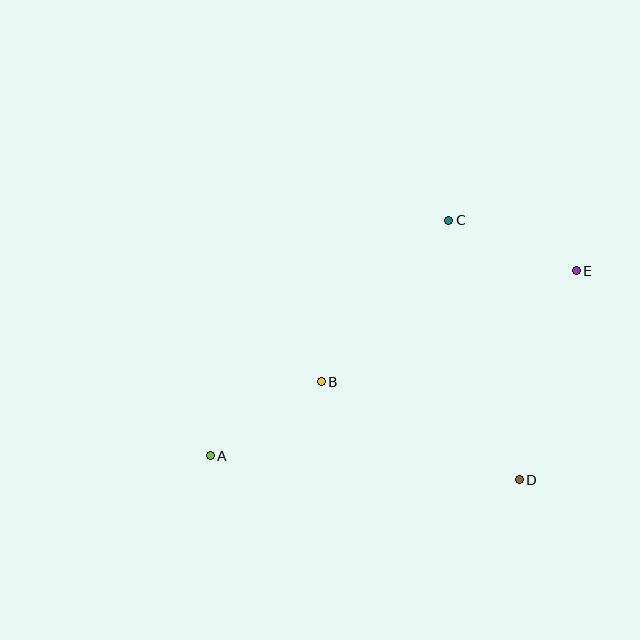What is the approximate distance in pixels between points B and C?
The distance between B and C is approximately 206 pixels.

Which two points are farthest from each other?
Points A and E are farthest from each other.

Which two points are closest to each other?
Points A and B are closest to each other.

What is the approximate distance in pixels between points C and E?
The distance between C and E is approximately 137 pixels.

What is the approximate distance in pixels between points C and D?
The distance between C and D is approximately 269 pixels.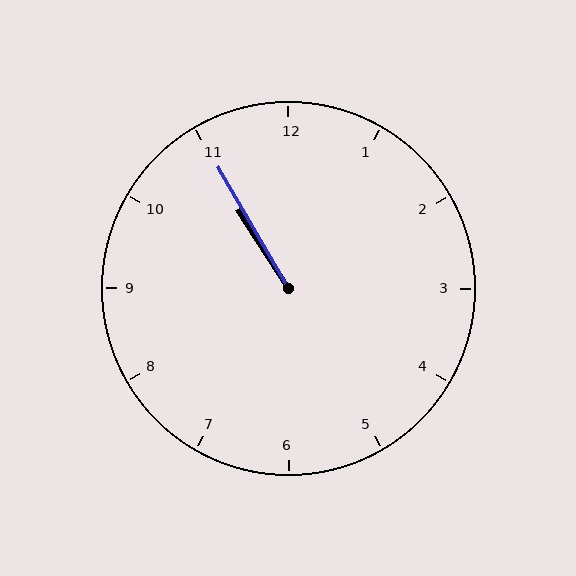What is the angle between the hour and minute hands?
Approximately 2 degrees.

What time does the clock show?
10:55.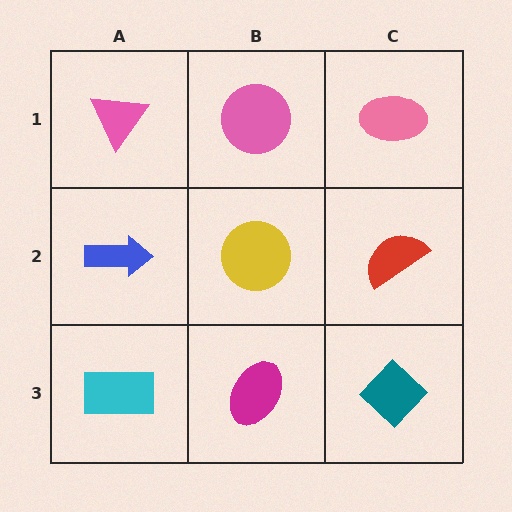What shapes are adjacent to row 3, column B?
A yellow circle (row 2, column B), a cyan rectangle (row 3, column A), a teal diamond (row 3, column C).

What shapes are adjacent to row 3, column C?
A red semicircle (row 2, column C), a magenta ellipse (row 3, column B).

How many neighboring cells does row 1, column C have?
2.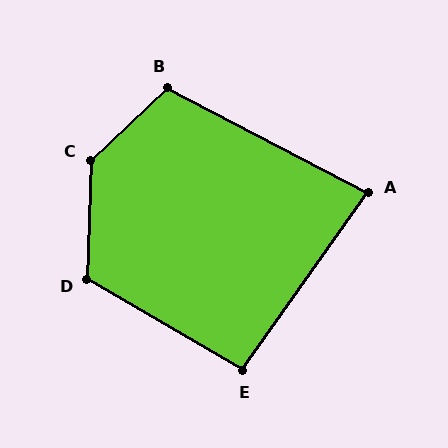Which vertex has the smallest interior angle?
A, at approximately 82 degrees.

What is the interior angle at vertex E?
Approximately 95 degrees (approximately right).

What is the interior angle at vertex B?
Approximately 109 degrees (obtuse).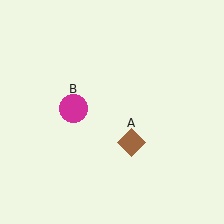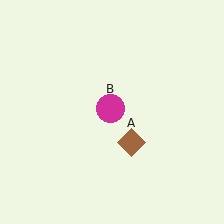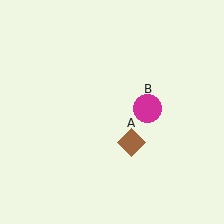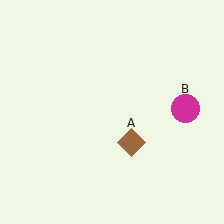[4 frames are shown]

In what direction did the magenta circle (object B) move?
The magenta circle (object B) moved right.